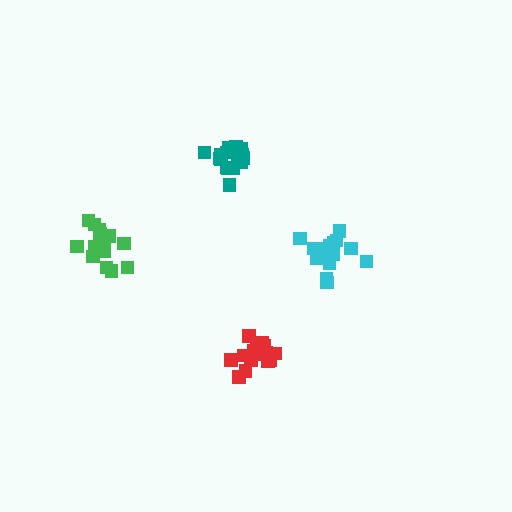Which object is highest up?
The teal cluster is topmost.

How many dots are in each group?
Group 1: 15 dots, Group 2: 17 dots, Group 3: 18 dots, Group 4: 17 dots (67 total).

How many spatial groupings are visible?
There are 4 spatial groupings.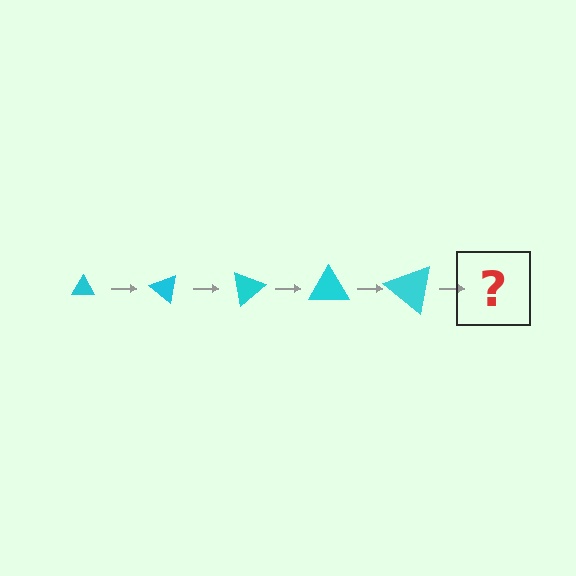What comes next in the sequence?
The next element should be a triangle, larger than the previous one and rotated 200 degrees from the start.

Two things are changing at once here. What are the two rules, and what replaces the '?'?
The two rules are that the triangle grows larger each step and it rotates 40 degrees each step. The '?' should be a triangle, larger than the previous one and rotated 200 degrees from the start.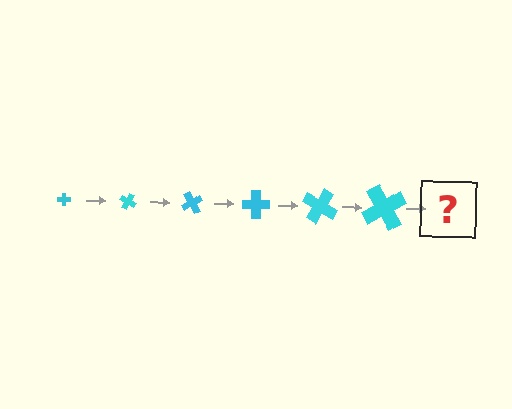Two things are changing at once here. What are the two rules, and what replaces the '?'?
The two rules are that the cross grows larger each step and it rotates 30 degrees each step. The '?' should be a cross, larger than the previous one and rotated 180 degrees from the start.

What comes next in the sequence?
The next element should be a cross, larger than the previous one and rotated 180 degrees from the start.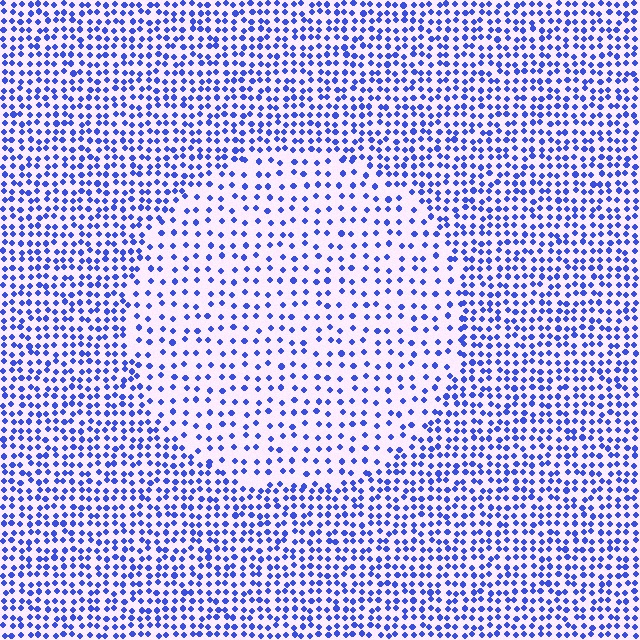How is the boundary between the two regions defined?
The boundary is defined by a change in element density (approximately 2.0x ratio). All elements are the same color, size, and shape.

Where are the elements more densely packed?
The elements are more densely packed outside the circle boundary.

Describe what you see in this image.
The image contains small blue elements arranged at two different densities. A circle-shaped region is visible where the elements are less densely packed than the surrounding area.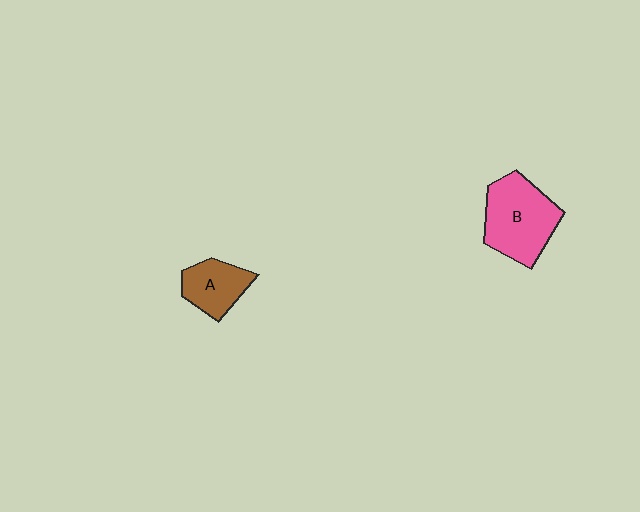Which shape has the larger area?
Shape B (pink).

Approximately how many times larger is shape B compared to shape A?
Approximately 1.7 times.